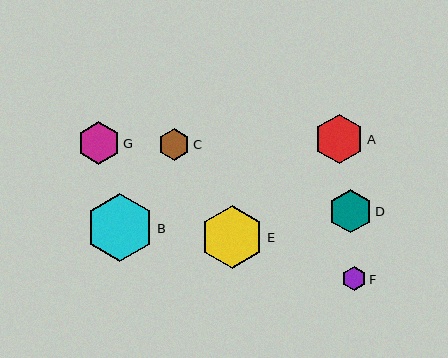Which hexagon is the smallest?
Hexagon F is the smallest with a size of approximately 24 pixels.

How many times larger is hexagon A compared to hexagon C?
Hexagon A is approximately 1.6 times the size of hexagon C.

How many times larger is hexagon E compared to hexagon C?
Hexagon E is approximately 2.0 times the size of hexagon C.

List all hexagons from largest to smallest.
From largest to smallest: B, E, A, D, G, C, F.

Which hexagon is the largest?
Hexagon B is the largest with a size of approximately 68 pixels.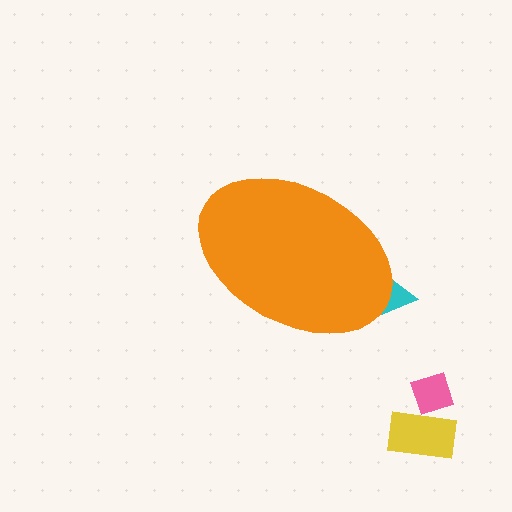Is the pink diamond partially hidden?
No, the pink diamond is fully visible.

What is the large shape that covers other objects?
An orange ellipse.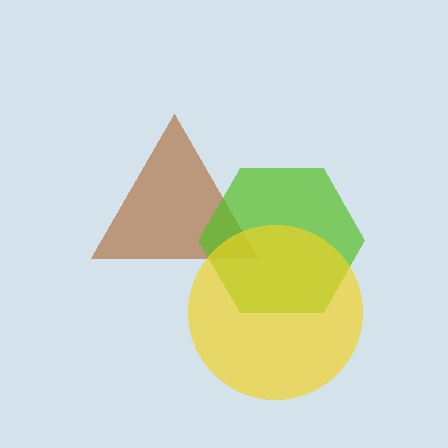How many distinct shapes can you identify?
There are 3 distinct shapes: a brown triangle, a lime hexagon, a yellow circle.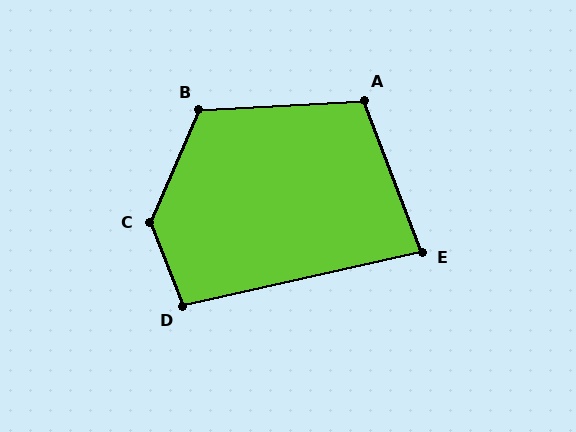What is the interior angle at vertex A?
Approximately 107 degrees (obtuse).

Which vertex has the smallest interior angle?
E, at approximately 82 degrees.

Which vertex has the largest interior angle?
C, at approximately 135 degrees.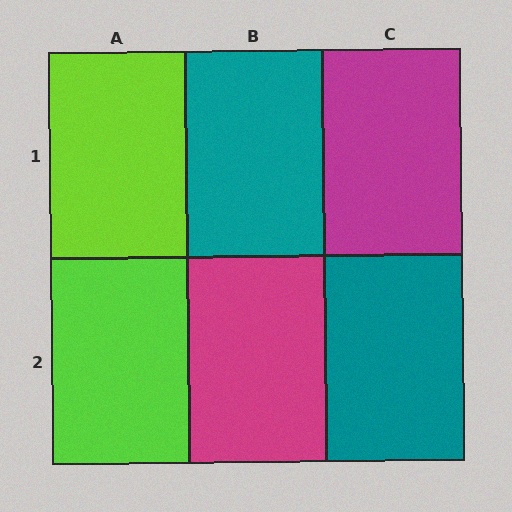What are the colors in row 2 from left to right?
Lime, magenta, teal.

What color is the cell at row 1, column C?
Magenta.